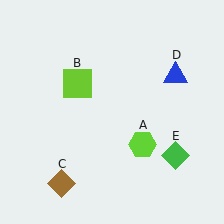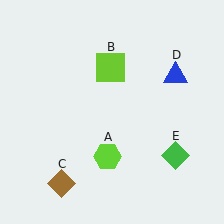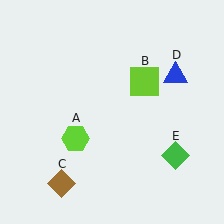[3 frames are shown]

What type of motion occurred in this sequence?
The lime hexagon (object A), lime square (object B) rotated clockwise around the center of the scene.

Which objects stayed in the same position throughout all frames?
Brown diamond (object C) and blue triangle (object D) and green diamond (object E) remained stationary.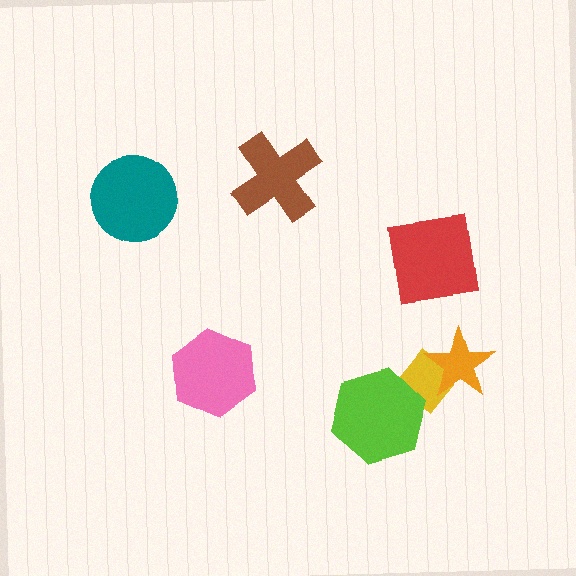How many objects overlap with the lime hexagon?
1 object overlaps with the lime hexagon.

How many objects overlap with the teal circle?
0 objects overlap with the teal circle.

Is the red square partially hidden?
No, no other shape covers it.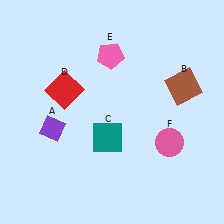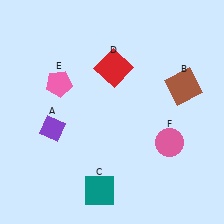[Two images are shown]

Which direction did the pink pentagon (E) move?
The pink pentagon (E) moved left.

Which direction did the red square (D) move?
The red square (D) moved right.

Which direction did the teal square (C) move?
The teal square (C) moved down.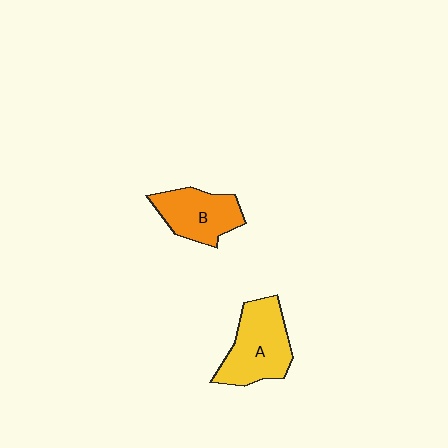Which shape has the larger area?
Shape A (yellow).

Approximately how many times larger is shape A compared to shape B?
Approximately 1.2 times.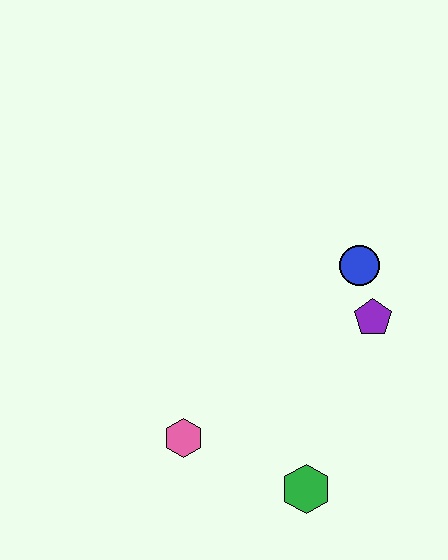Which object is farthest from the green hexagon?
The blue circle is farthest from the green hexagon.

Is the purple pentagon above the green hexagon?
Yes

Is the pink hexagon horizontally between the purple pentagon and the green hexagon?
No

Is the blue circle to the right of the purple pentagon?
No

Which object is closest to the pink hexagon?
The green hexagon is closest to the pink hexagon.